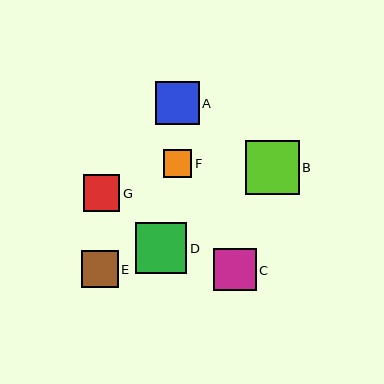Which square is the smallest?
Square F is the smallest with a size of approximately 28 pixels.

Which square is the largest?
Square B is the largest with a size of approximately 54 pixels.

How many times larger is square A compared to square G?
Square A is approximately 1.2 times the size of square G.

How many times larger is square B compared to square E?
Square B is approximately 1.5 times the size of square E.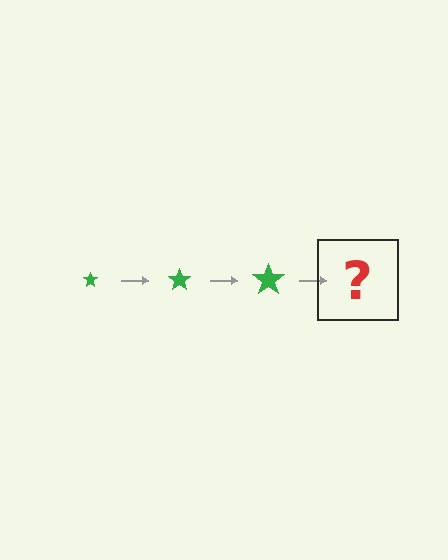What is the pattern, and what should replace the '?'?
The pattern is that the star gets progressively larger each step. The '?' should be a green star, larger than the previous one.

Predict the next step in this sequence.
The next step is a green star, larger than the previous one.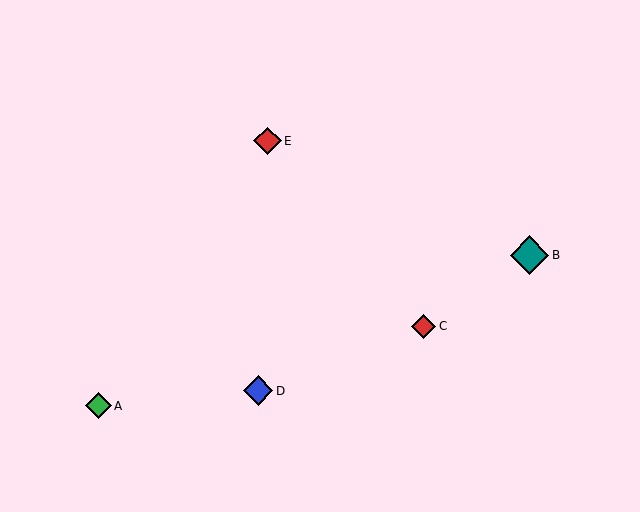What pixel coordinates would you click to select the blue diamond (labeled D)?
Click at (258, 391) to select the blue diamond D.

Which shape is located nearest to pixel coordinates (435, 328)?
The red diamond (labeled C) at (424, 326) is nearest to that location.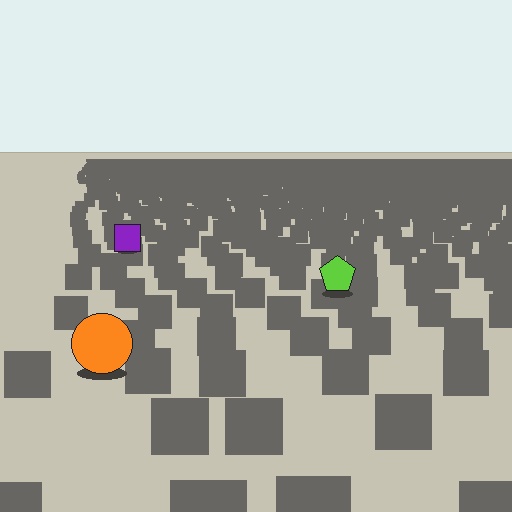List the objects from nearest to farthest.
From nearest to farthest: the orange circle, the lime pentagon, the purple square.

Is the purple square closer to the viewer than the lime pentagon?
No. The lime pentagon is closer — you can tell from the texture gradient: the ground texture is coarser near it.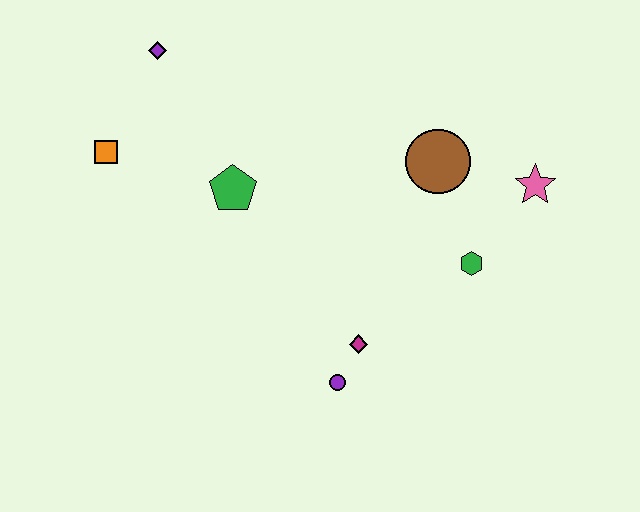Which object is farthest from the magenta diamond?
The purple diamond is farthest from the magenta diamond.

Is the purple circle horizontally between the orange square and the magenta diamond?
Yes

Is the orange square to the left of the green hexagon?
Yes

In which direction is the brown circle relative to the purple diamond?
The brown circle is to the right of the purple diamond.